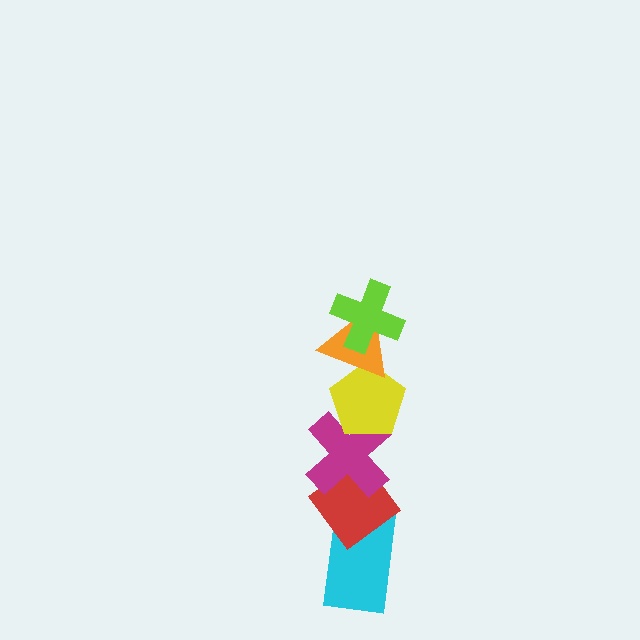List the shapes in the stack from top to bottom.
From top to bottom: the lime cross, the orange triangle, the yellow pentagon, the magenta cross, the red diamond, the cyan rectangle.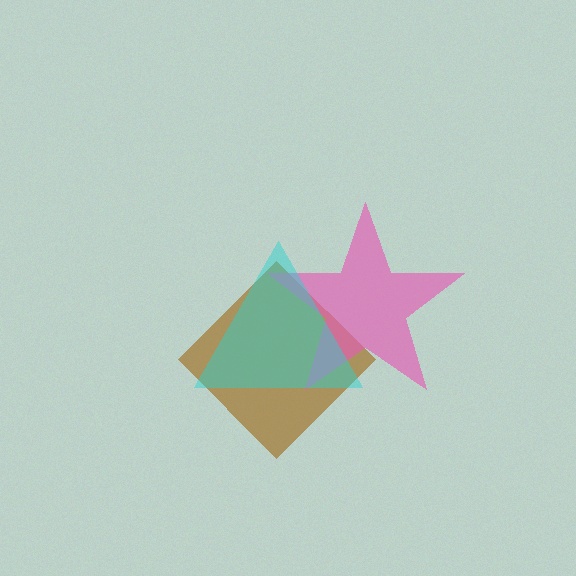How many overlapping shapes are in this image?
There are 3 overlapping shapes in the image.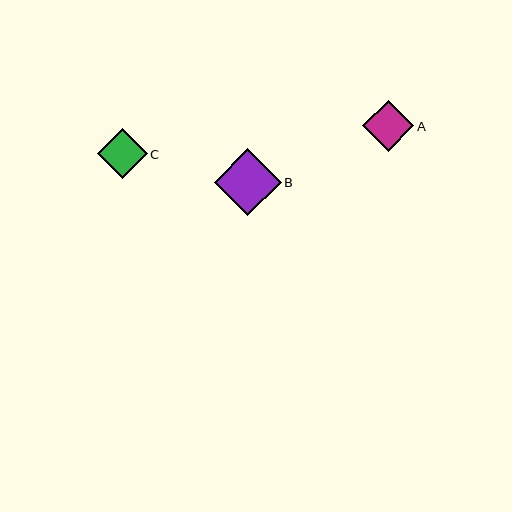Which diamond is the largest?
Diamond B is the largest with a size of approximately 67 pixels.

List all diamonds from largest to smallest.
From largest to smallest: B, A, C.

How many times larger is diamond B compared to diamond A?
Diamond B is approximately 1.3 times the size of diamond A.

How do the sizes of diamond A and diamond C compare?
Diamond A and diamond C are approximately the same size.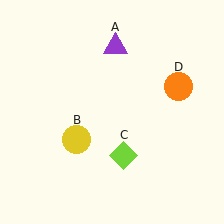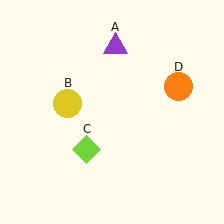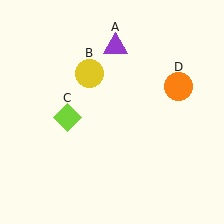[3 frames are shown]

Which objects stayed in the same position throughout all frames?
Purple triangle (object A) and orange circle (object D) remained stationary.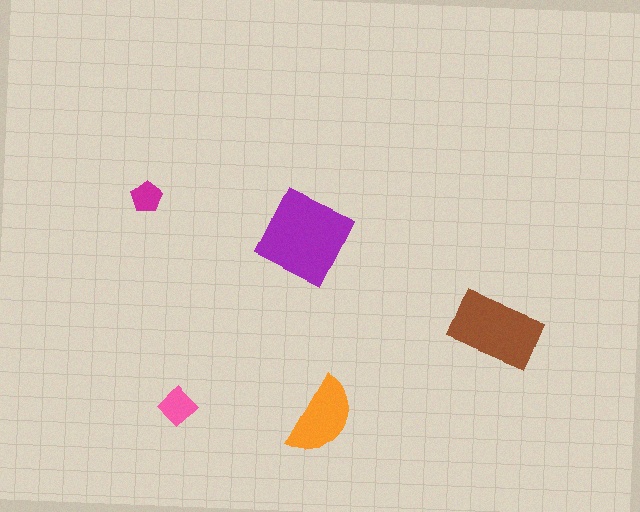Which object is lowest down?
The orange semicircle is bottommost.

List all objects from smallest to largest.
The magenta pentagon, the pink diamond, the orange semicircle, the brown rectangle, the purple square.